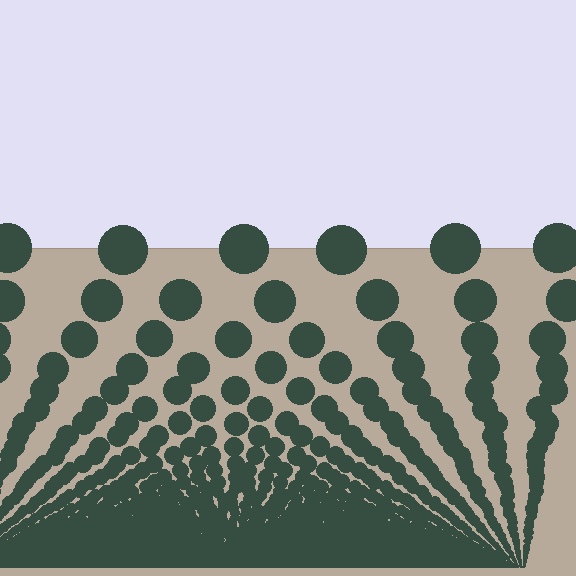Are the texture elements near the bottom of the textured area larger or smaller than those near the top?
Smaller. The gradient is inverted — elements near the bottom are smaller and denser.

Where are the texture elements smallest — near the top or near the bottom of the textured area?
Near the bottom.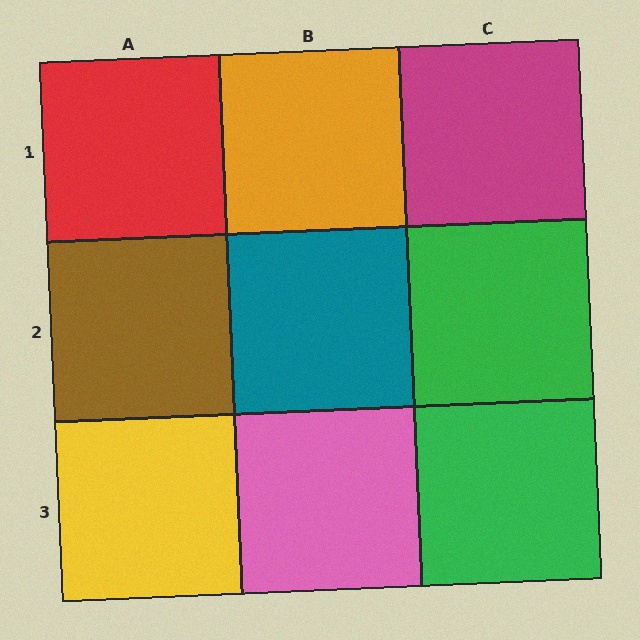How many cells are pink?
1 cell is pink.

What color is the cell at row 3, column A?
Yellow.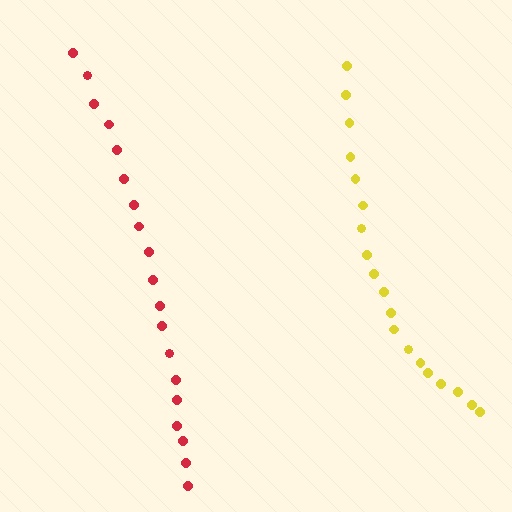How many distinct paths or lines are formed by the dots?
There are 2 distinct paths.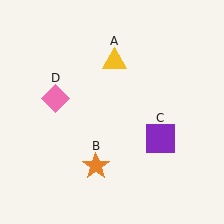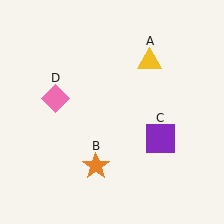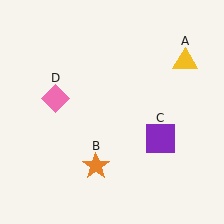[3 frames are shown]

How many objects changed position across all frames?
1 object changed position: yellow triangle (object A).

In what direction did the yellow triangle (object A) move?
The yellow triangle (object A) moved right.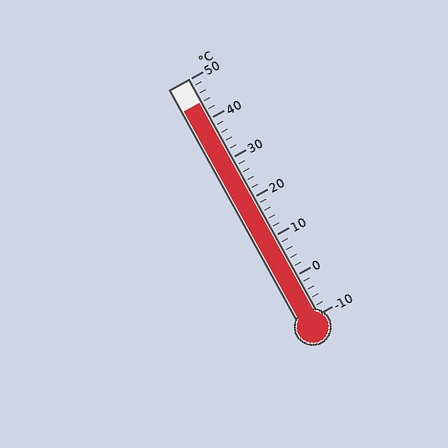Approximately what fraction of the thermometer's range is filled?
The thermometer is filled to approximately 90% of its range.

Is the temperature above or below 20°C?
The temperature is above 20°C.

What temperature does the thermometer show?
The thermometer shows approximately 44°C.